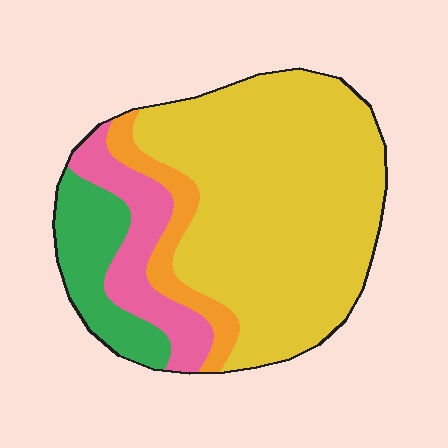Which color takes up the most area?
Yellow, at roughly 65%.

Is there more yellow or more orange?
Yellow.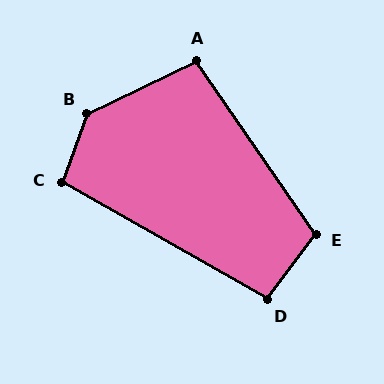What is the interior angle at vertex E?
Approximately 109 degrees (obtuse).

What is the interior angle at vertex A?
Approximately 99 degrees (obtuse).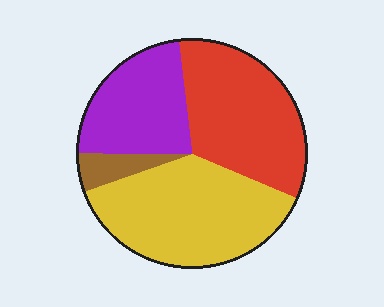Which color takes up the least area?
Brown, at roughly 5%.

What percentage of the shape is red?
Red takes up about one third (1/3) of the shape.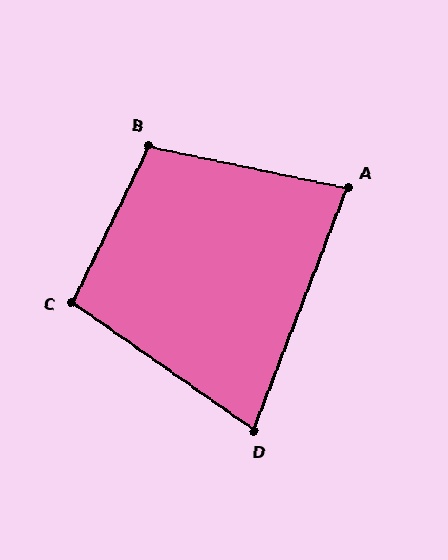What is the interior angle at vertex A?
Approximately 81 degrees (acute).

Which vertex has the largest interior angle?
B, at approximately 104 degrees.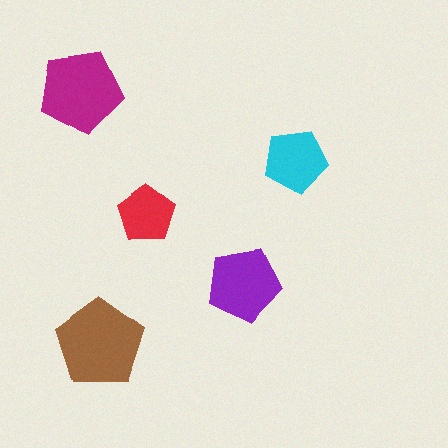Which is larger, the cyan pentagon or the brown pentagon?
The brown one.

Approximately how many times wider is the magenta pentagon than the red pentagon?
About 1.5 times wider.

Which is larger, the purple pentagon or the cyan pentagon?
The purple one.